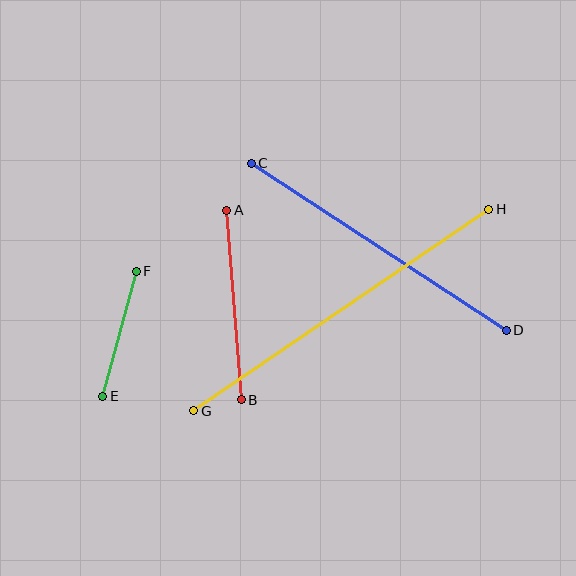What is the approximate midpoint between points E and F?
The midpoint is at approximately (120, 334) pixels.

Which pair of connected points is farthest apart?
Points G and H are farthest apart.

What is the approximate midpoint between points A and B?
The midpoint is at approximately (234, 305) pixels.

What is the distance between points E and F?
The distance is approximately 130 pixels.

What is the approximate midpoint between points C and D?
The midpoint is at approximately (379, 247) pixels.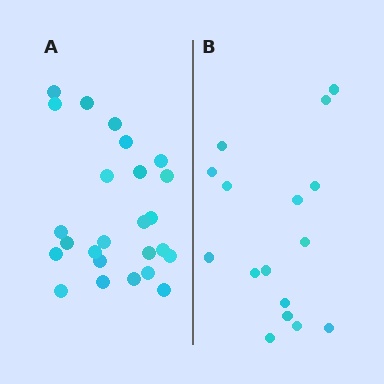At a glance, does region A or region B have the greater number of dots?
Region A (the left region) has more dots.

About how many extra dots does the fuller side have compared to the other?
Region A has roughly 8 or so more dots than region B.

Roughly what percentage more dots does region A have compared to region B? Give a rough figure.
About 55% more.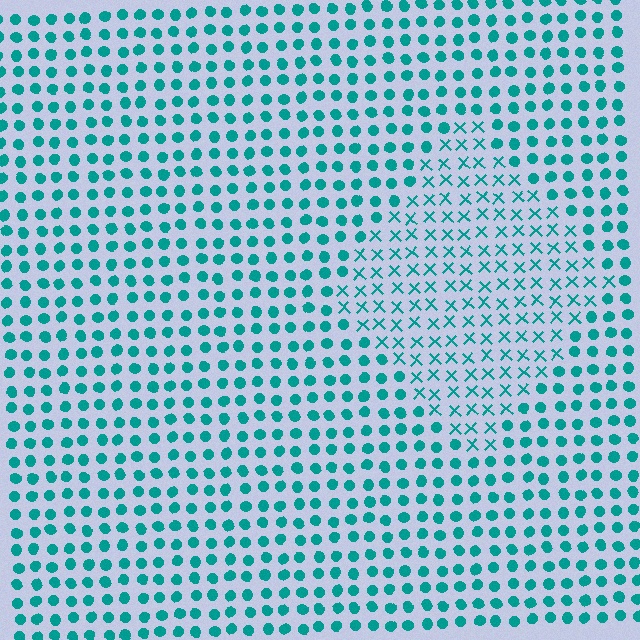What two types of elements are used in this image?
The image uses X marks inside the diamond region and circles outside it.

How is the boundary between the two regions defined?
The boundary is defined by a change in element shape: X marks inside vs. circles outside. All elements share the same color and spacing.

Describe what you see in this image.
The image is filled with small teal elements arranged in a uniform grid. A diamond-shaped region contains X marks, while the surrounding area contains circles. The boundary is defined purely by the change in element shape.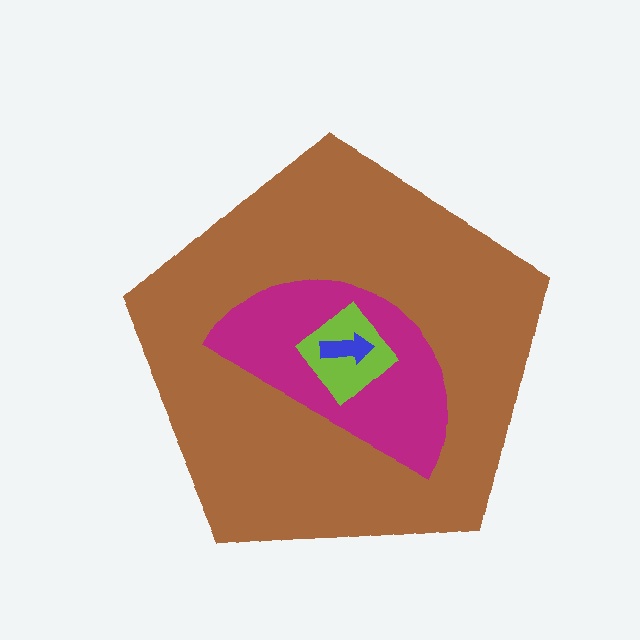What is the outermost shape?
The brown pentagon.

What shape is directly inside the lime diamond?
The blue arrow.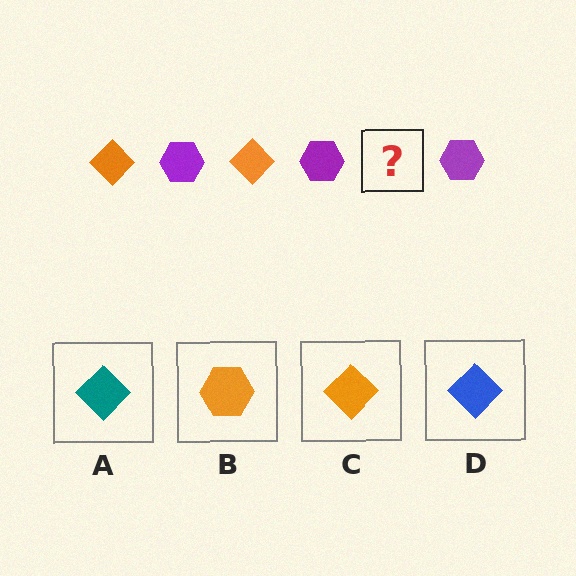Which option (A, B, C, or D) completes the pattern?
C.